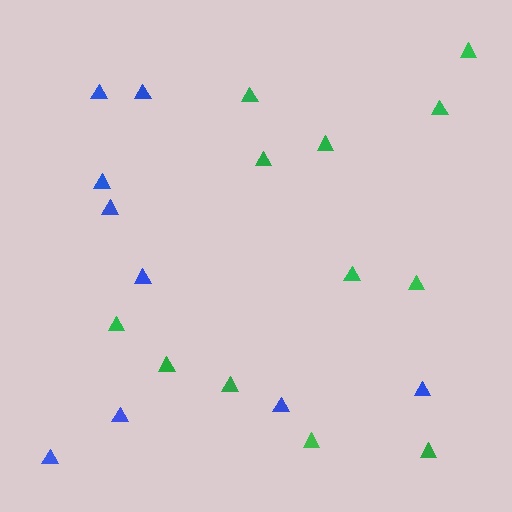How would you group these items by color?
There are 2 groups: one group of green triangles (12) and one group of blue triangles (9).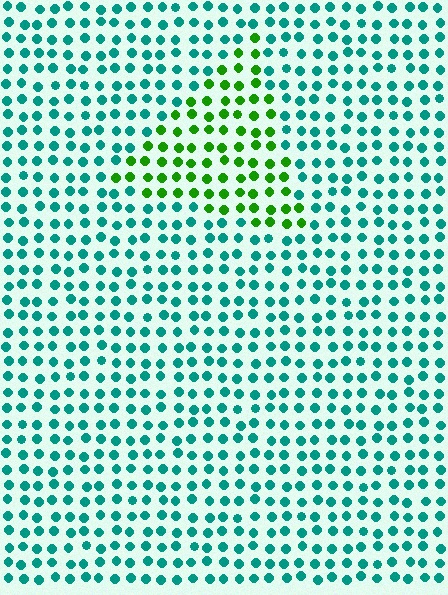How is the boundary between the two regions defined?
The boundary is defined purely by a slight shift in hue (about 60 degrees). Spacing, size, and orientation are identical on both sides.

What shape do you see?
I see a triangle.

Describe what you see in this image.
The image is filled with small teal elements in a uniform arrangement. A triangle-shaped region is visible where the elements are tinted to a slightly different hue, forming a subtle color boundary.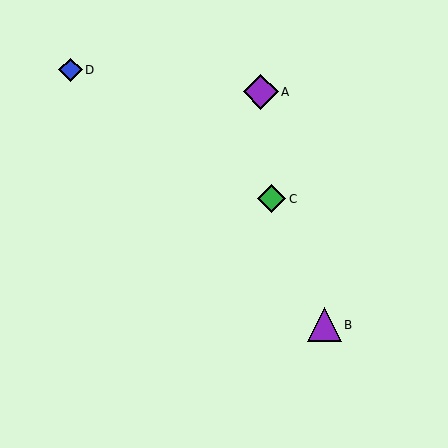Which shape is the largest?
The purple diamond (labeled A) is the largest.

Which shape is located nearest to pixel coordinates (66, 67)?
The blue diamond (labeled D) at (71, 70) is nearest to that location.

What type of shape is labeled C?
Shape C is a green diamond.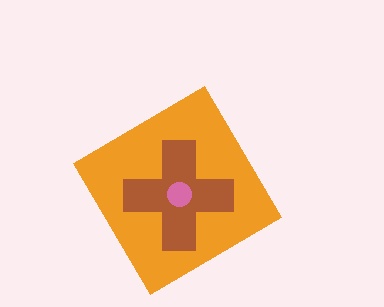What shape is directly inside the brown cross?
The pink circle.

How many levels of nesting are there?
3.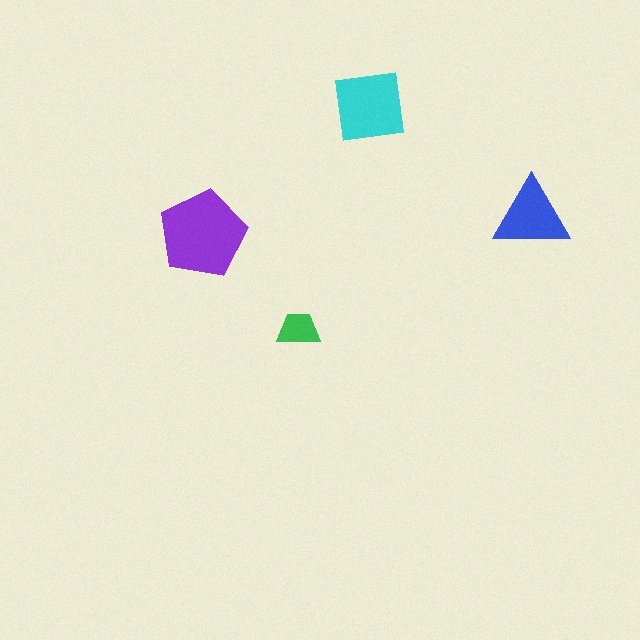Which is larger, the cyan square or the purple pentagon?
The purple pentagon.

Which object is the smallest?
The green trapezoid.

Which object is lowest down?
The green trapezoid is bottommost.